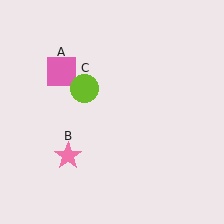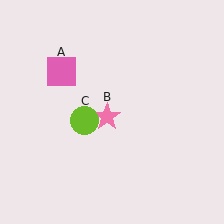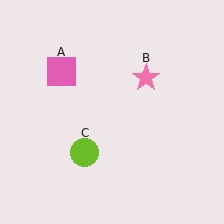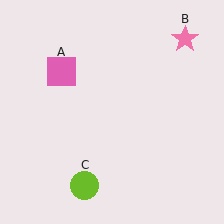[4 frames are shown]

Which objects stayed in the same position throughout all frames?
Pink square (object A) remained stationary.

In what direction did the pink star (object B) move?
The pink star (object B) moved up and to the right.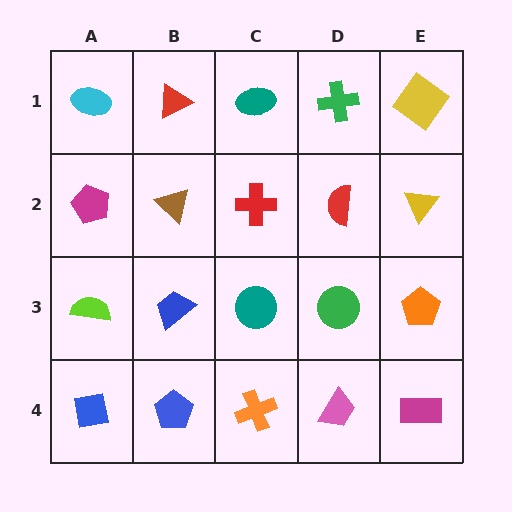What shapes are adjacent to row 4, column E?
An orange pentagon (row 3, column E), a pink trapezoid (row 4, column D).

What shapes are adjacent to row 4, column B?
A blue trapezoid (row 3, column B), a blue square (row 4, column A), an orange cross (row 4, column C).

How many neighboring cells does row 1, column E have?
2.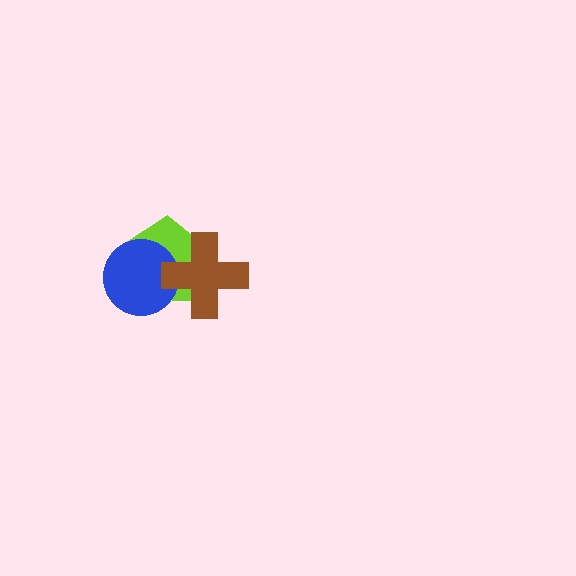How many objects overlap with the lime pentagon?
2 objects overlap with the lime pentagon.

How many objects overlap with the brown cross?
2 objects overlap with the brown cross.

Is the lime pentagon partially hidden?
Yes, it is partially covered by another shape.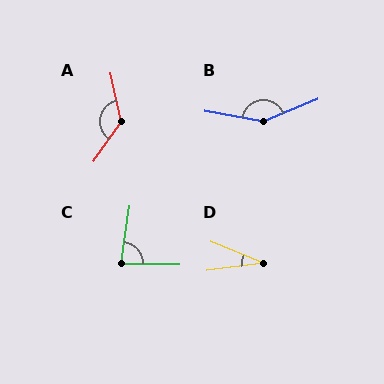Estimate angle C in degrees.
Approximately 82 degrees.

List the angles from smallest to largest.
D (30°), C (82°), A (132°), B (147°).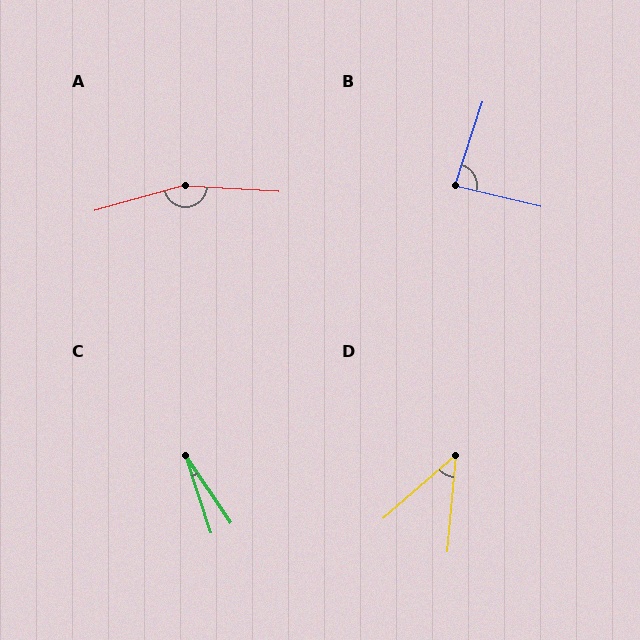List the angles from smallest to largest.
C (16°), D (44°), B (85°), A (161°).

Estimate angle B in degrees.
Approximately 85 degrees.